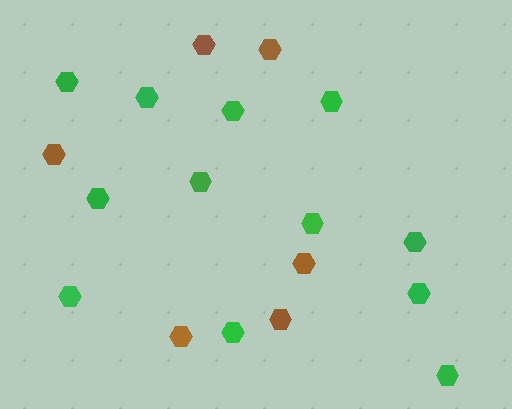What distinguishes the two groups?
There are 2 groups: one group of green hexagons (12) and one group of brown hexagons (6).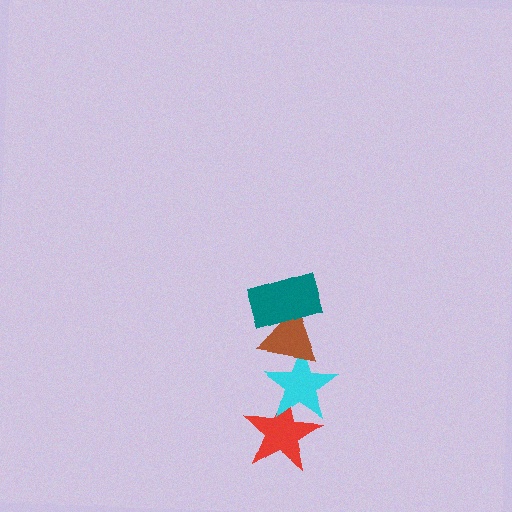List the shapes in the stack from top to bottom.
From top to bottom: the teal rectangle, the brown triangle, the cyan star, the red star.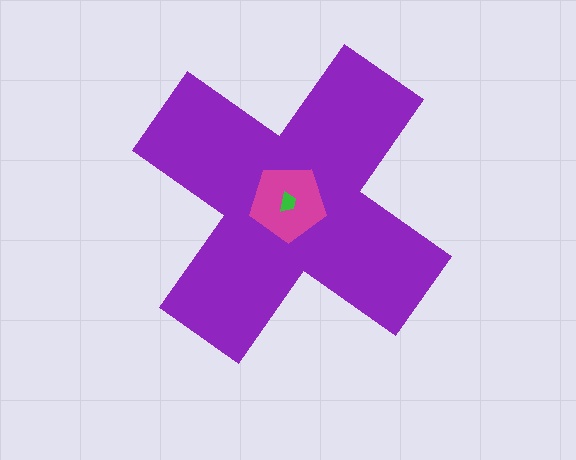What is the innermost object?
The green trapezoid.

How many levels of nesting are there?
3.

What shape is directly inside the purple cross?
The magenta pentagon.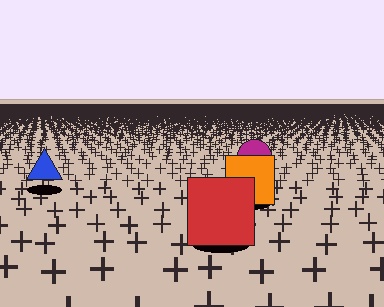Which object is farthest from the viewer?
The magenta circle is farthest from the viewer. It appears smaller and the ground texture around it is denser.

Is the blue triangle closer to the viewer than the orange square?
No. The orange square is closer — you can tell from the texture gradient: the ground texture is coarser near it.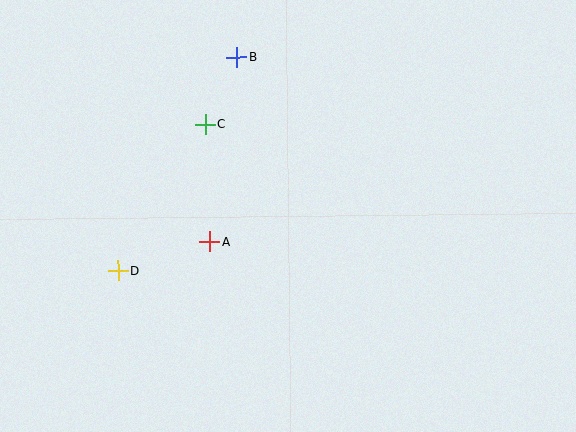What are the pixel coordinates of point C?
Point C is at (205, 124).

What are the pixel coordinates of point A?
Point A is at (210, 241).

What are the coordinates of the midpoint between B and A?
The midpoint between B and A is at (224, 149).